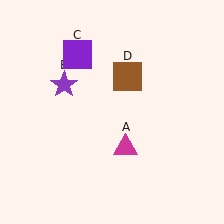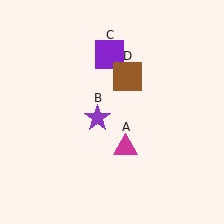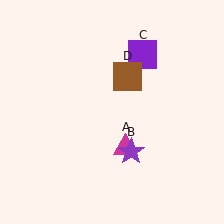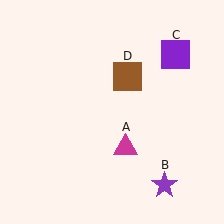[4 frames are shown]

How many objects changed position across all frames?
2 objects changed position: purple star (object B), purple square (object C).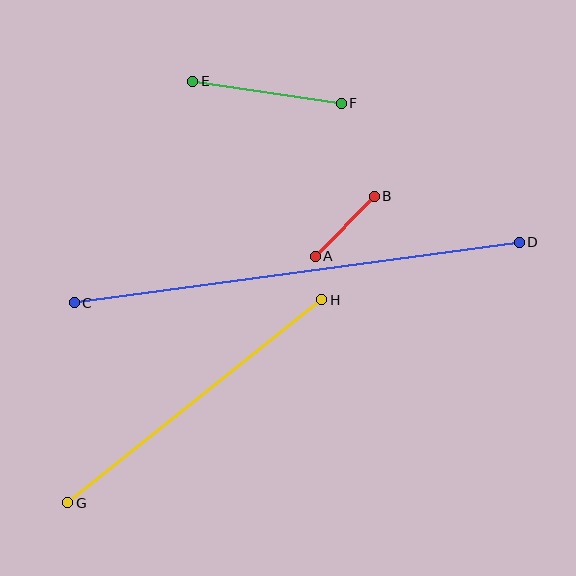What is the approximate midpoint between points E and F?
The midpoint is at approximately (267, 92) pixels.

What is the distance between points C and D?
The distance is approximately 449 pixels.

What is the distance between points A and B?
The distance is approximately 84 pixels.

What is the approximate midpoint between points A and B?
The midpoint is at approximately (345, 226) pixels.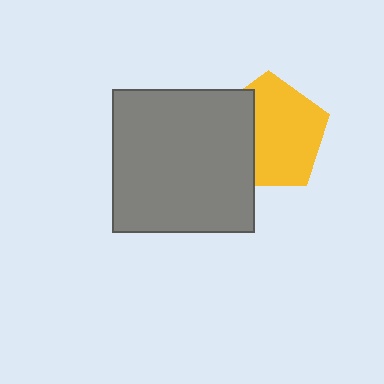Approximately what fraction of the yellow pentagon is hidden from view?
Roughly 34% of the yellow pentagon is hidden behind the gray rectangle.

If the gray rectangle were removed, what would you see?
You would see the complete yellow pentagon.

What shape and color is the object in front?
The object in front is a gray rectangle.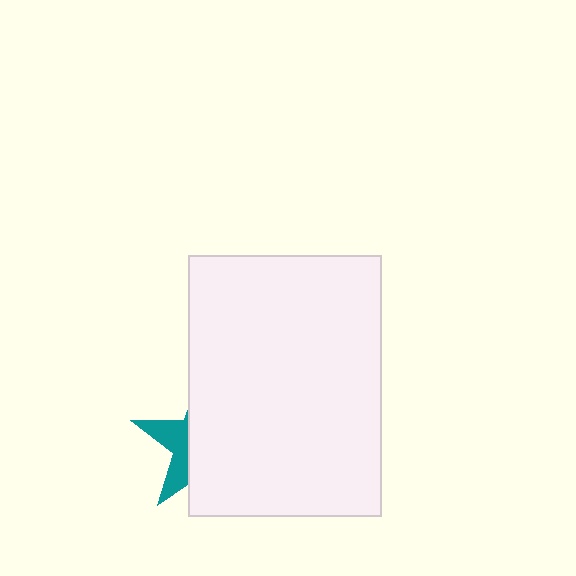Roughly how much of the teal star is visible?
A small part of it is visible (roughly 30%).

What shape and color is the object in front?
The object in front is a white rectangle.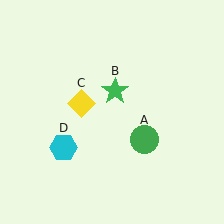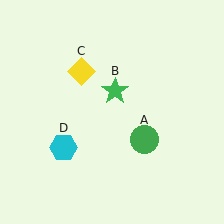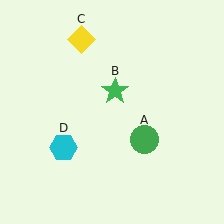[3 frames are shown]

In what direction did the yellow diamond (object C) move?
The yellow diamond (object C) moved up.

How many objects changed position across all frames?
1 object changed position: yellow diamond (object C).